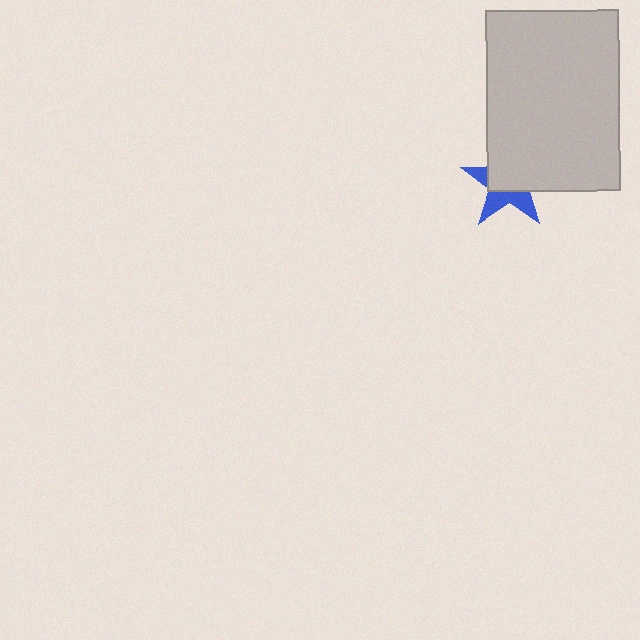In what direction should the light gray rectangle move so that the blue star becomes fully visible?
The light gray rectangle should move toward the upper-right. That is the shortest direction to clear the overlap and leave the blue star fully visible.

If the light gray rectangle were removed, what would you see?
You would see the complete blue star.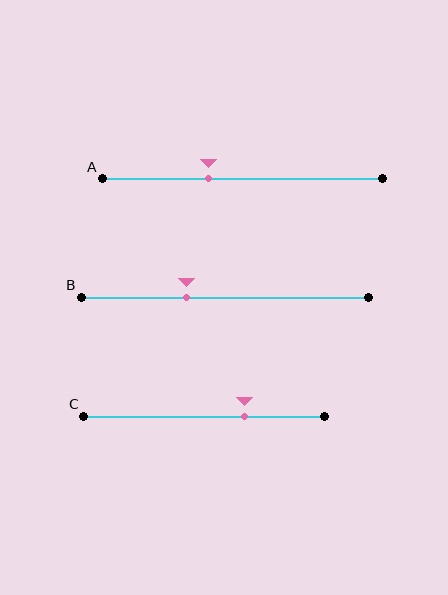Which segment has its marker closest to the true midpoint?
Segment A has its marker closest to the true midpoint.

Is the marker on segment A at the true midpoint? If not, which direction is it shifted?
No, the marker on segment A is shifted to the left by about 12% of the segment length.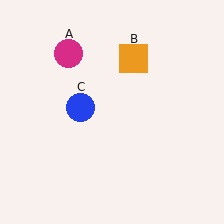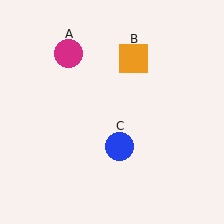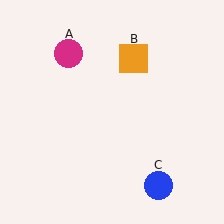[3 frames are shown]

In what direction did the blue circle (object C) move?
The blue circle (object C) moved down and to the right.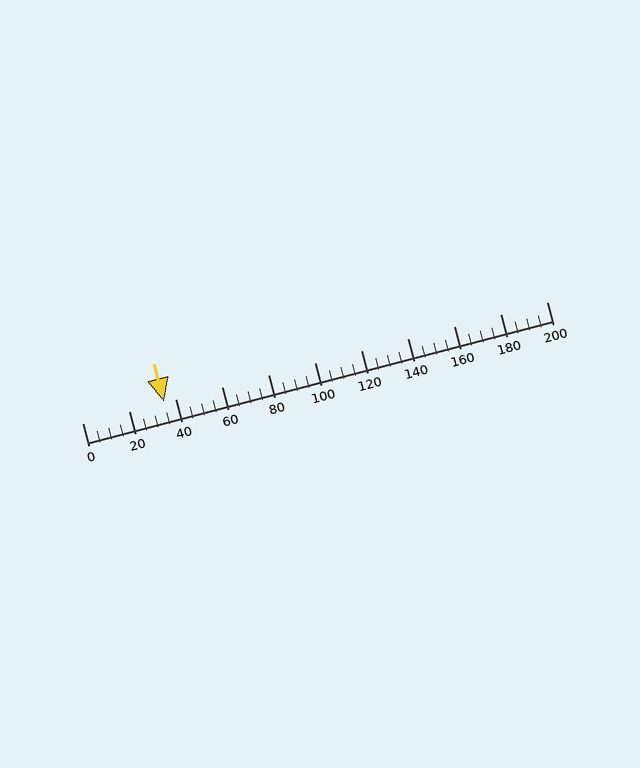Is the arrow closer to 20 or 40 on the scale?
The arrow is closer to 40.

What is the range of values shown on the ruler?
The ruler shows values from 0 to 200.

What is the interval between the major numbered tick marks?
The major tick marks are spaced 20 units apart.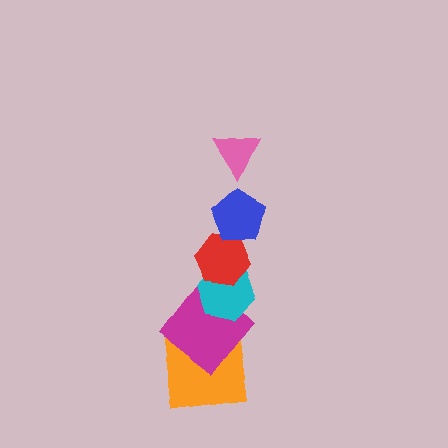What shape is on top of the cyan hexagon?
The red hexagon is on top of the cyan hexagon.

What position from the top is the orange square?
The orange square is 6th from the top.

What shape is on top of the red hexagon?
The blue pentagon is on top of the red hexagon.